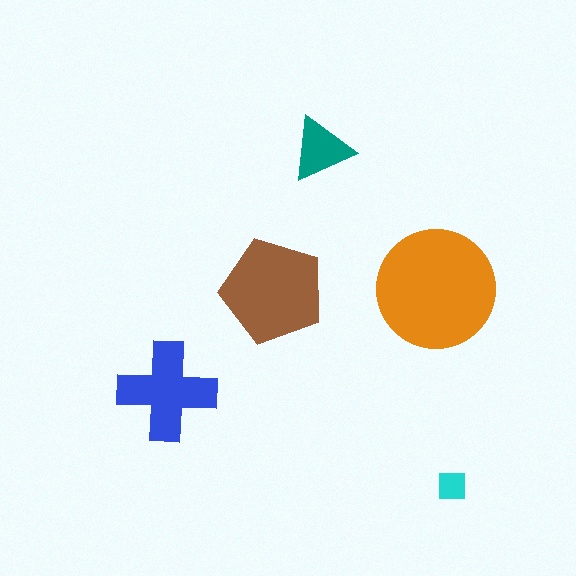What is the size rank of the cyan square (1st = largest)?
5th.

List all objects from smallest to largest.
The cyan square, the teal triangle, the blue cross, the brown pentagon, the orange circle.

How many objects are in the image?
There are 5 objects in the image.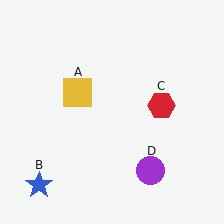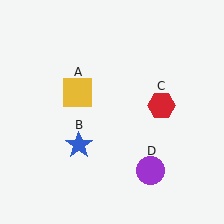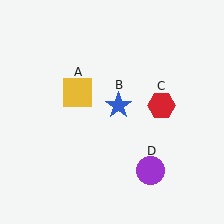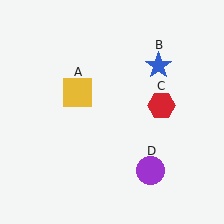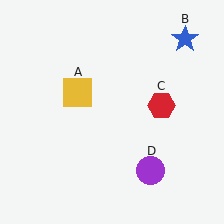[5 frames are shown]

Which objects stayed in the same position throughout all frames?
Yellow square (object A) and red hexagon (object C) and purple circle (object D) remained stationary.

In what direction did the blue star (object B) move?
The blue star (object B) moved up and to the right.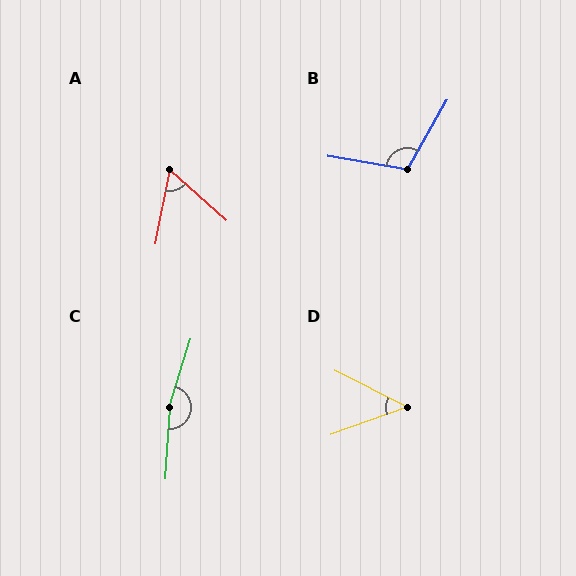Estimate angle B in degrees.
Approximately 110 degrees.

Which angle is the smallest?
D, at approximately 46 degrees.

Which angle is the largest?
C, at approximately 166 degrees.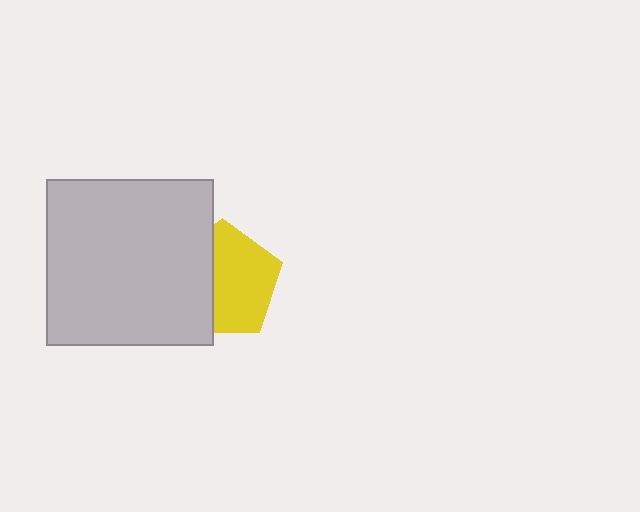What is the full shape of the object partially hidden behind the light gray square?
The partially hidden object is a yellow pentagon.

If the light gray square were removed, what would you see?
You would see the complete yellow pentagon.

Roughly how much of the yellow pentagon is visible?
About half of it is visible (roughly 61%).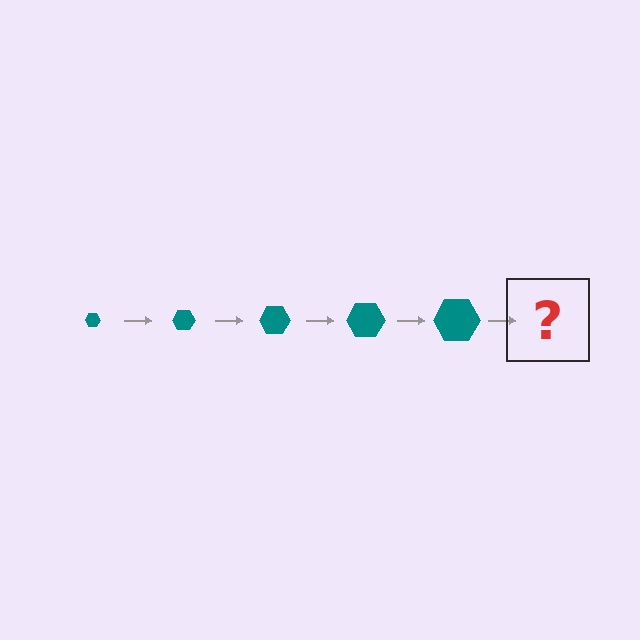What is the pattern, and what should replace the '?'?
The pattern is that the hexagon gets progressively larger each step. The '?' should be a teal hexagon, larger than the previous one.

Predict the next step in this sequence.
The next step is a teal hexagon, larger than the previous one.